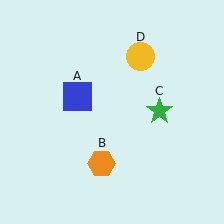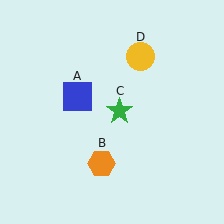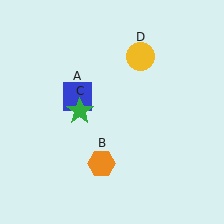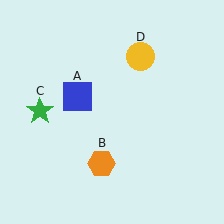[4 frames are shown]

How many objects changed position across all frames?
1 object changed position: green star (object C).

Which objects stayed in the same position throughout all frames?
Blue square (object A) and orange hexagon (object B) and yellow circle (object D) remained stationary.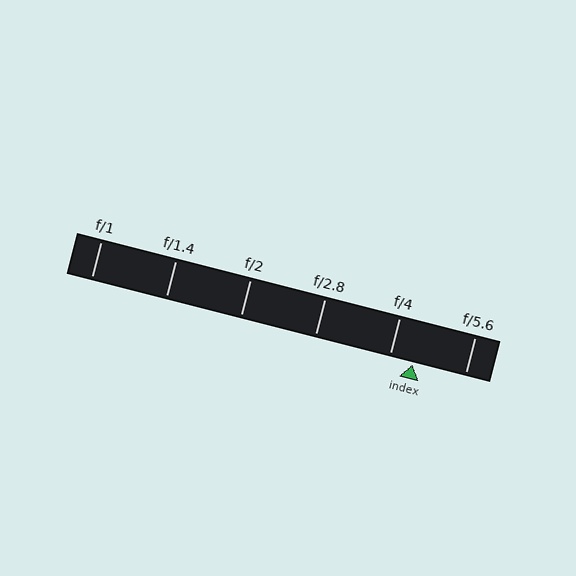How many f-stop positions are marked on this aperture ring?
There are 6 f-stop positions marked.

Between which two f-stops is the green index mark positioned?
The index mark is between f/4 and f/5.6.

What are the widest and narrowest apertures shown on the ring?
The widest aperture shown is f/1 and the narrowest is f/5.6.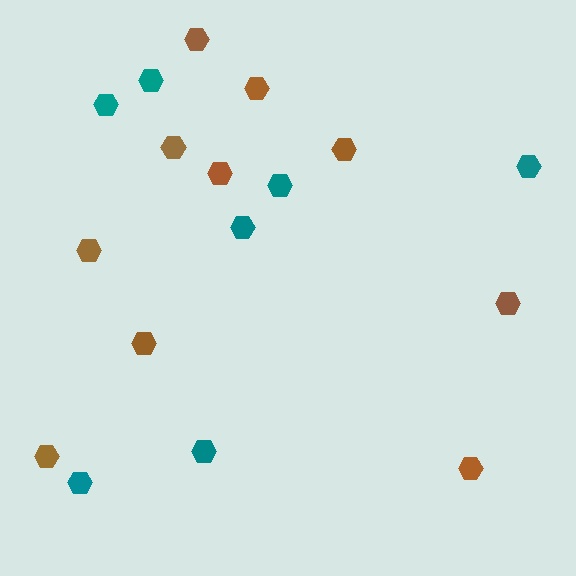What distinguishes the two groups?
There are 2 groups: one group of teal hexagons (7) and one group of brown hexagons (10).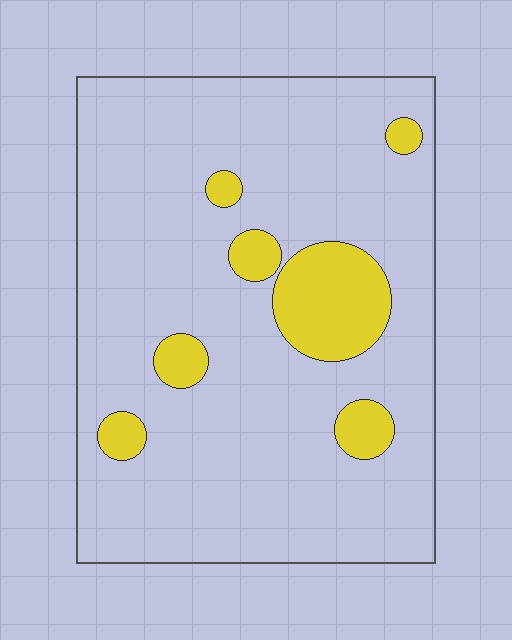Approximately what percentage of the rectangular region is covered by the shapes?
Approximately 15%.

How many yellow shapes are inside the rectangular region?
7.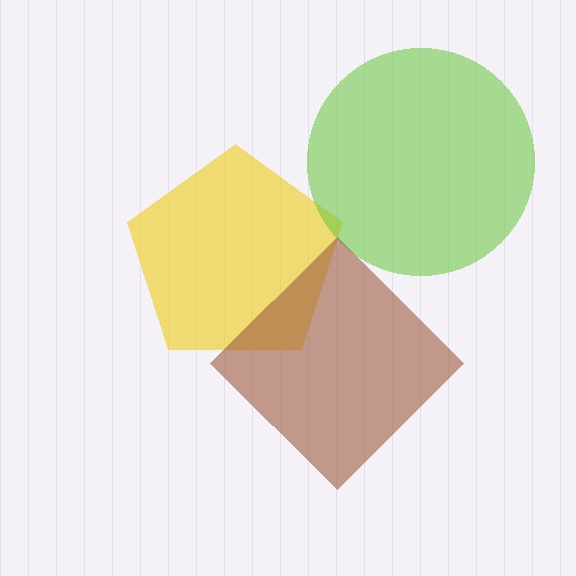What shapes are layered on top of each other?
The layered shapes are: a yellow pentagon, a lime circle, a brown diamond.